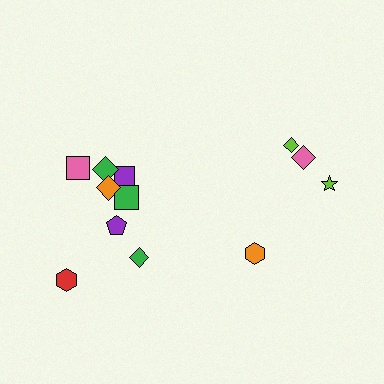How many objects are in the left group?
There are 8 objects.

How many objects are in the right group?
There are 4 objects.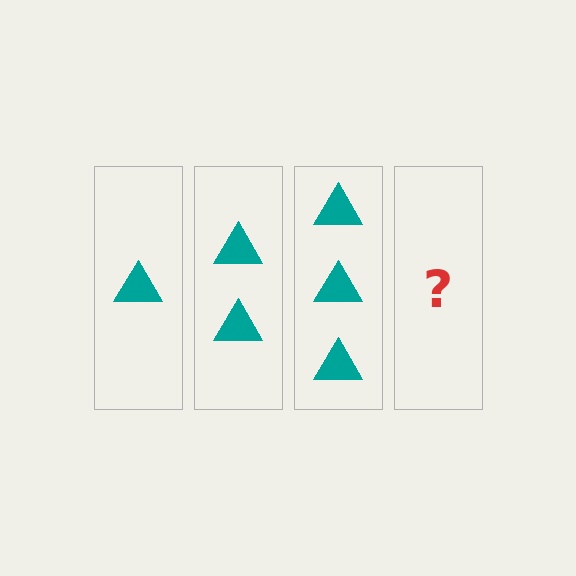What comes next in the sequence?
The next element should be 4 triangles.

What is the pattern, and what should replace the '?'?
The pattern is that each step adds one more triangle. The '?' should be 4 triangles.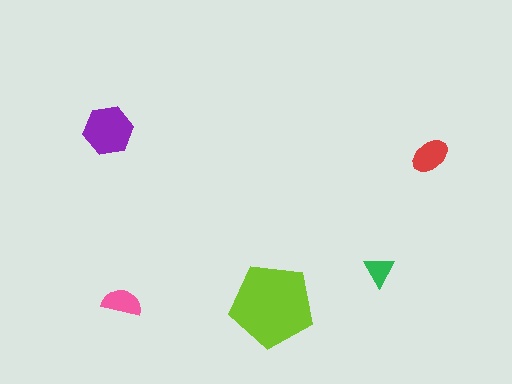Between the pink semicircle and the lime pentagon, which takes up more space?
The lime pentagon.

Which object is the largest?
The lime pentagon.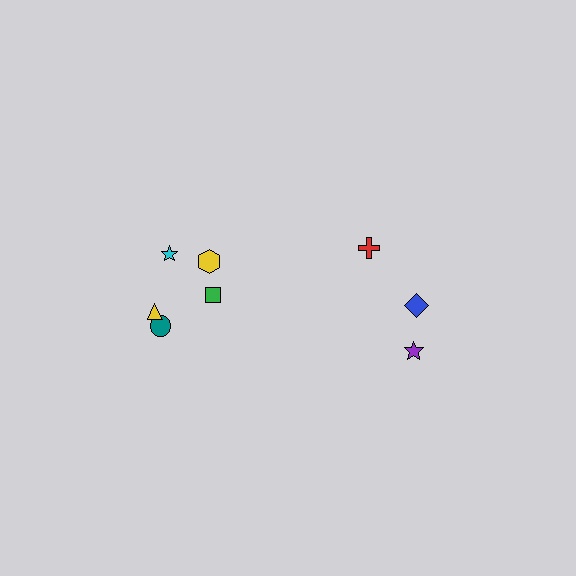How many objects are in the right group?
There are 3 objects.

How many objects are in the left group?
There are 5 objects.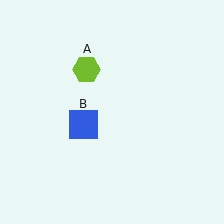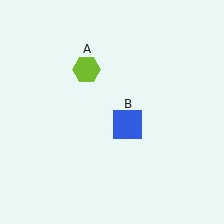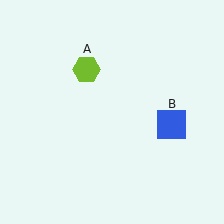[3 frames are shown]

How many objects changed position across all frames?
1 object changed position: blue square (object B).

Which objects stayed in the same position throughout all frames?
Lime hexagon (object A) remained stationary.